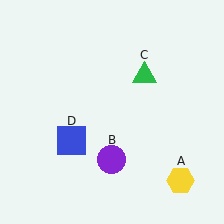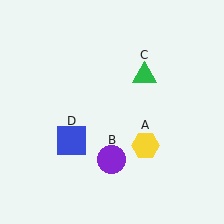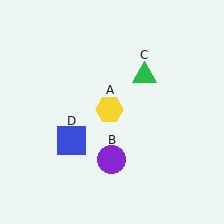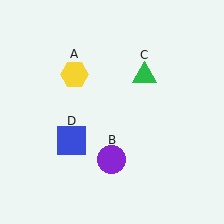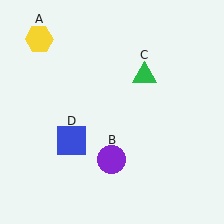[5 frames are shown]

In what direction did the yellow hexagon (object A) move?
The yellow hexagon (object A) moved up and to the left.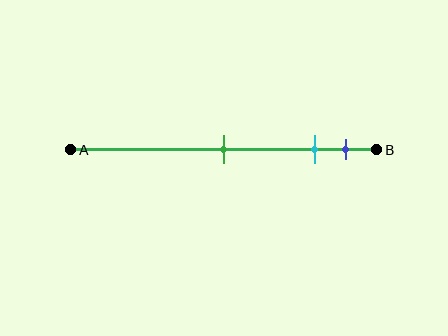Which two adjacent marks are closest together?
The cyan and blue marks are the closest adjacent pair.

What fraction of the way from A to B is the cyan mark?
The cyan mark is approximately 80% (0.8) of the way from A to B.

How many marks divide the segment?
There are 3 marks dividing the segment.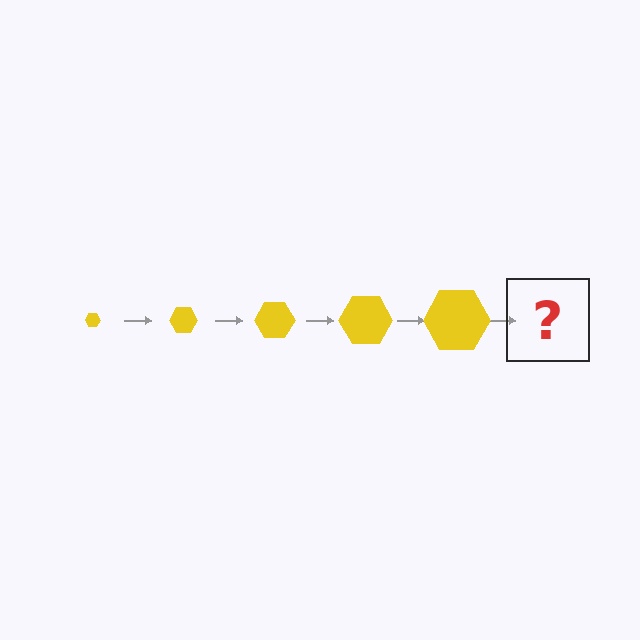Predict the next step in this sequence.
The next step is a yellow hexagon, larger than the previous one.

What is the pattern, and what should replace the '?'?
The pattern is that the hexagon gets progressively larger each step. The '?' should be a yellow hexagon, larger than the previous one.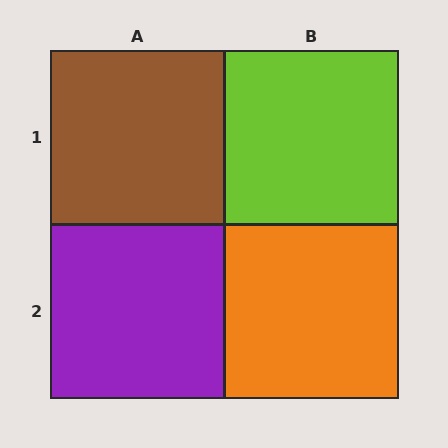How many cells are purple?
1 cell is purple.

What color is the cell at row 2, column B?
Orange.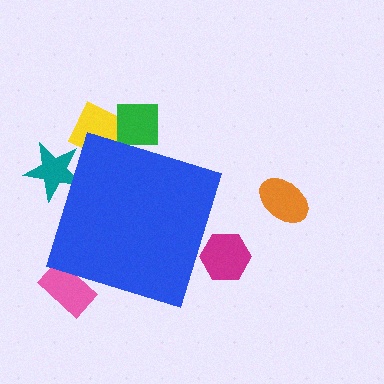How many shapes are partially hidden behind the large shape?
5 shapes are partially hidden.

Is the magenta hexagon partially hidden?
Yes, the magenta hexagon is partially hidden behind the blue diamond.